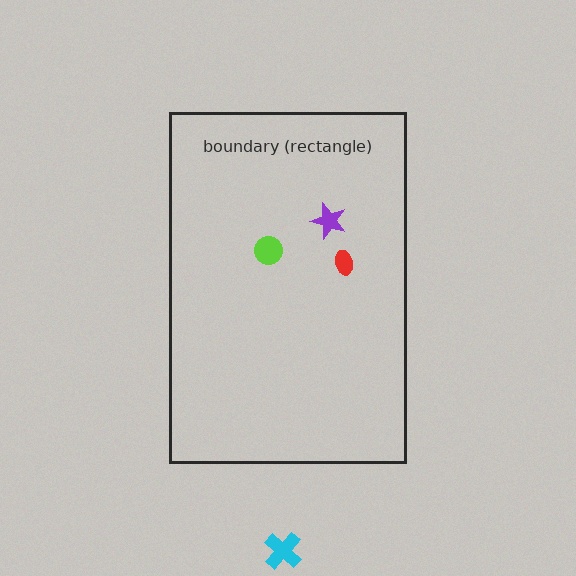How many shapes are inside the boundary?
3 inside, 1 outside.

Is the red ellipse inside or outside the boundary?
Inside.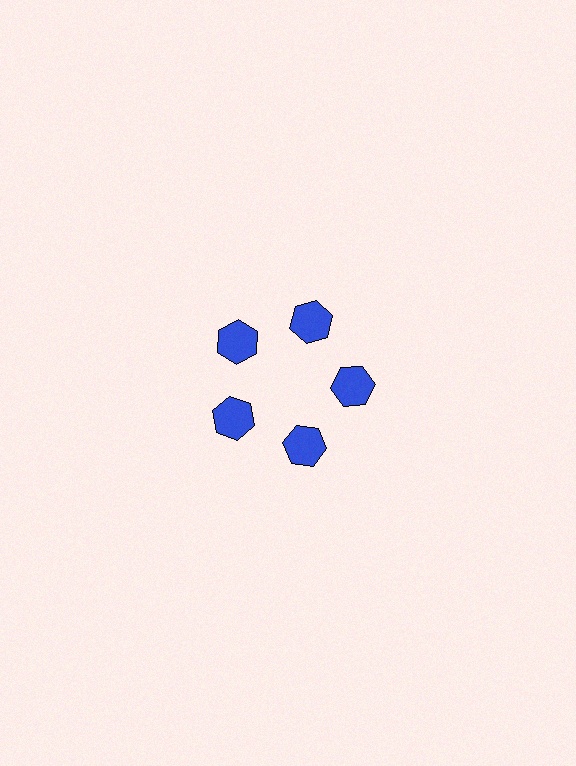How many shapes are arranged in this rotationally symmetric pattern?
There are 5 shapes, arranged in 5 groups of 1.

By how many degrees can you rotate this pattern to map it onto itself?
The pattern maps onto itself every 72 degrees of rotation.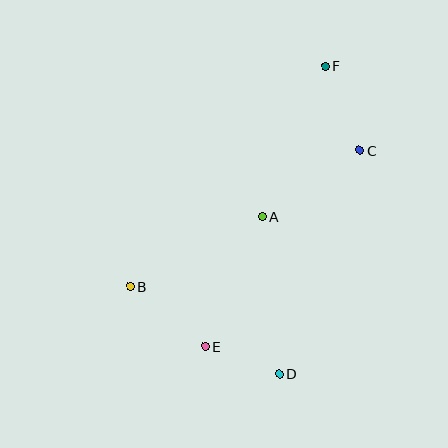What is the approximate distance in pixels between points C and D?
The distance between C and D is approximately 237 pixels.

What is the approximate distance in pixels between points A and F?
The distance between A and F is approximately 163 pixels.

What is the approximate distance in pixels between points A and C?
The distance between A and C is approximately 117 pixels.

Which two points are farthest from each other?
Points D and F are farthest from each other.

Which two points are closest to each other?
Points D and E are closest to each other.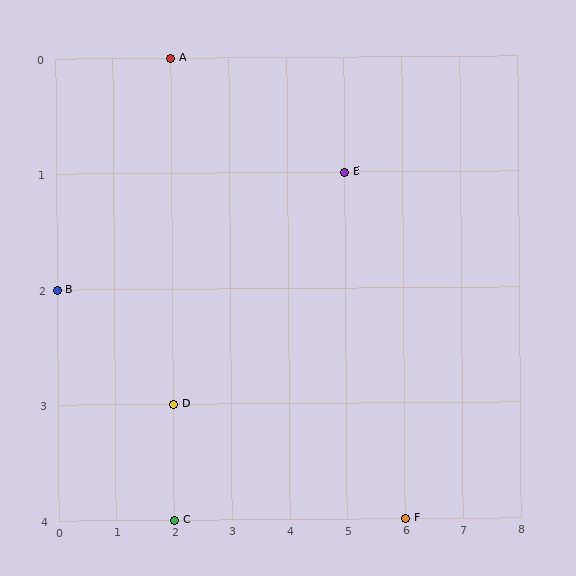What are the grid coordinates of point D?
Point D is at grid coordinates (2, 3).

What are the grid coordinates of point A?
Point A is at grid coordinates (2, 0).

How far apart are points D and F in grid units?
Points D and F are 4 columns and 1 row apart (about 4.1 grid units diagonally).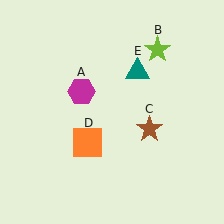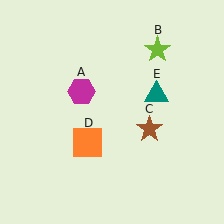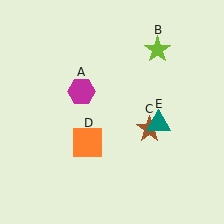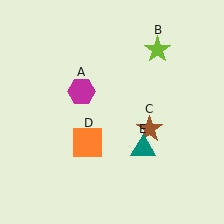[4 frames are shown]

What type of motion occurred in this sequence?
The teal triangle (object E) rotated clockwise around the center of the scene.